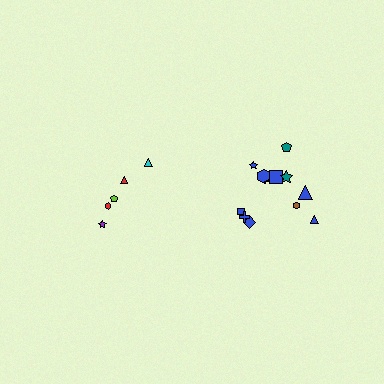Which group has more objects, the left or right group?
The right group.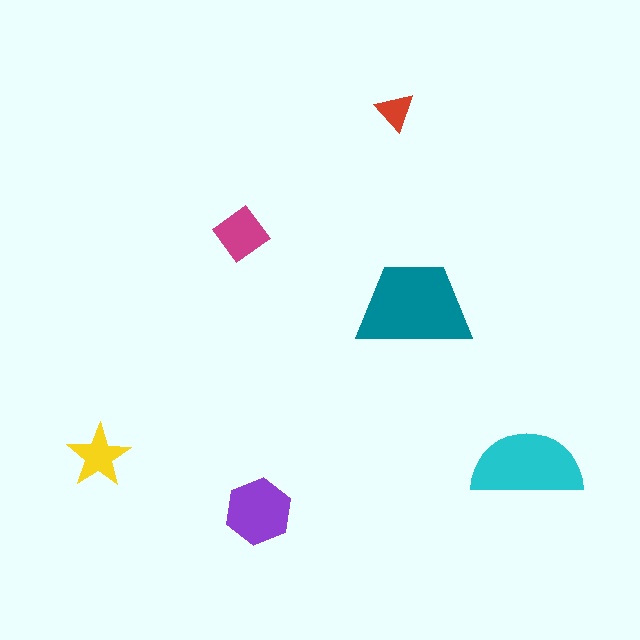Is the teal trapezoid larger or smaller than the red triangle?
Larger.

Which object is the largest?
The teal trapezoid.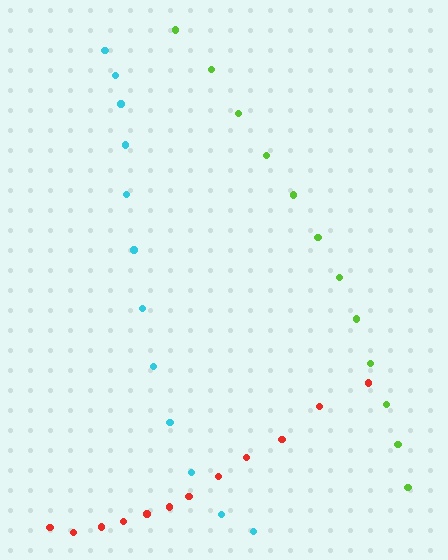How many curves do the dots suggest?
There are 3 distinct paths.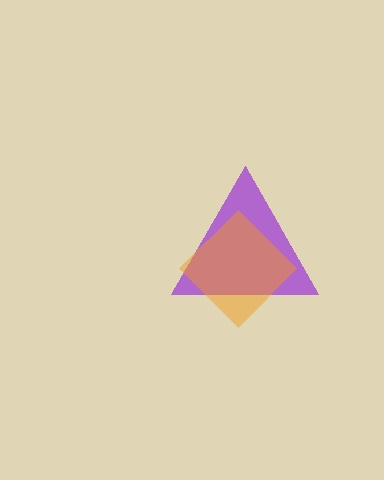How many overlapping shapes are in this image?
There are 2 overlapping shapes in the image.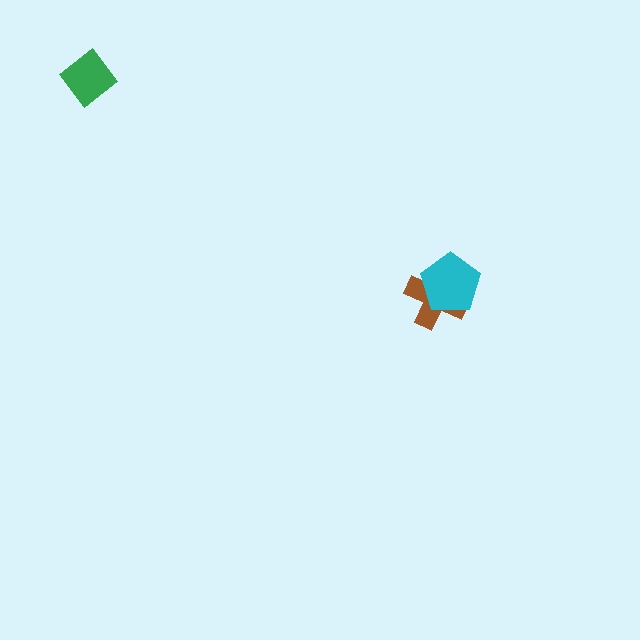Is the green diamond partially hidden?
No, no other shape covers it.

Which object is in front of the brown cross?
The cyan pentagon is in front of the brown cross.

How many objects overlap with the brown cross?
1 object overlaps with the brown cross.